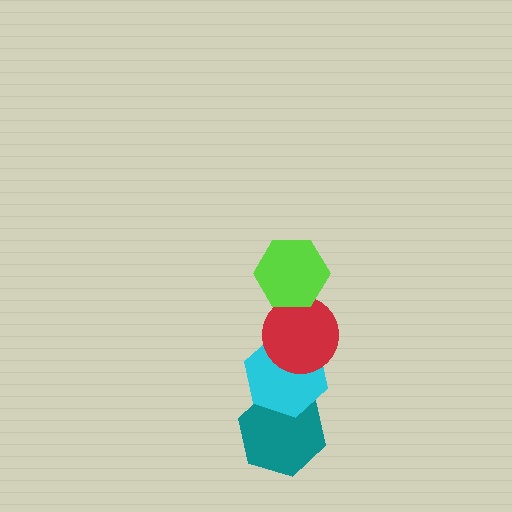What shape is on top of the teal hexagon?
The cyan hexagon is on top of the teal hexagon.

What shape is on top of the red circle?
The lime hexagon is on top of the red circle.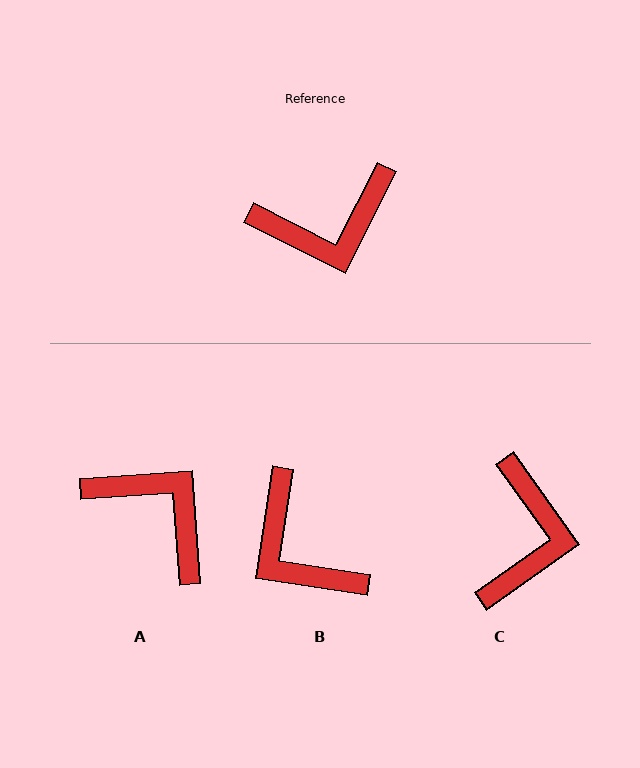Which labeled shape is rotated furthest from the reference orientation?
A, about 121 degrees away.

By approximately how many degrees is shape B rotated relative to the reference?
Approximately 72 degrees clockwise.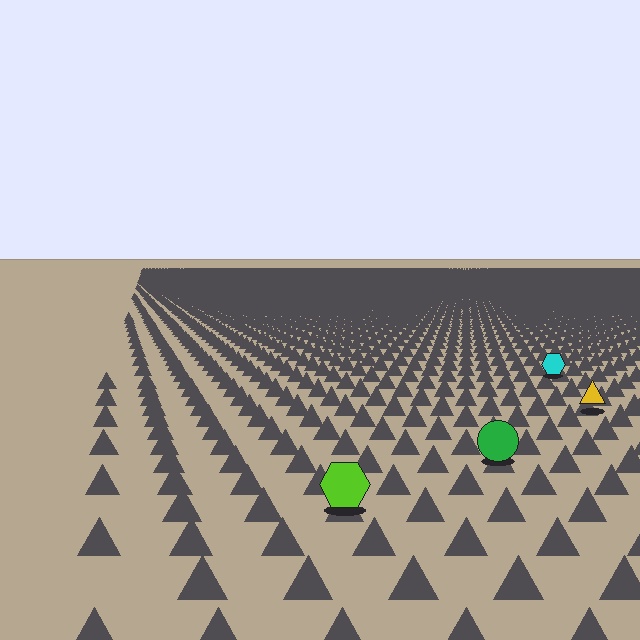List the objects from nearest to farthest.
From nearest to farthest: the lime hexagon, the green circle, the yellow triangle, the cyan hexagon.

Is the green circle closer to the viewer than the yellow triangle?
Yes. The green circle is closer — you can tell from the texture gradient: the ground texture is coarser near it.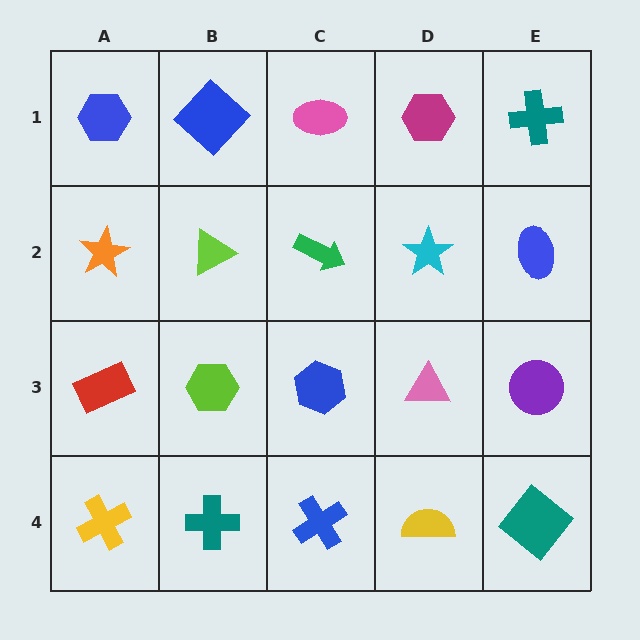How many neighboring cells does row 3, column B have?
4.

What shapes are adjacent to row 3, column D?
A cyan star (row 2, column D), a yellow semicircle (row 4, column D), a blue hexagon (row 3, column C), a purple circle (row 3, column E).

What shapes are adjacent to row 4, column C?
A blue hexagon (row 3, column C), a teal cross (row 4, column B), a yellow semicircle (row 4, column D).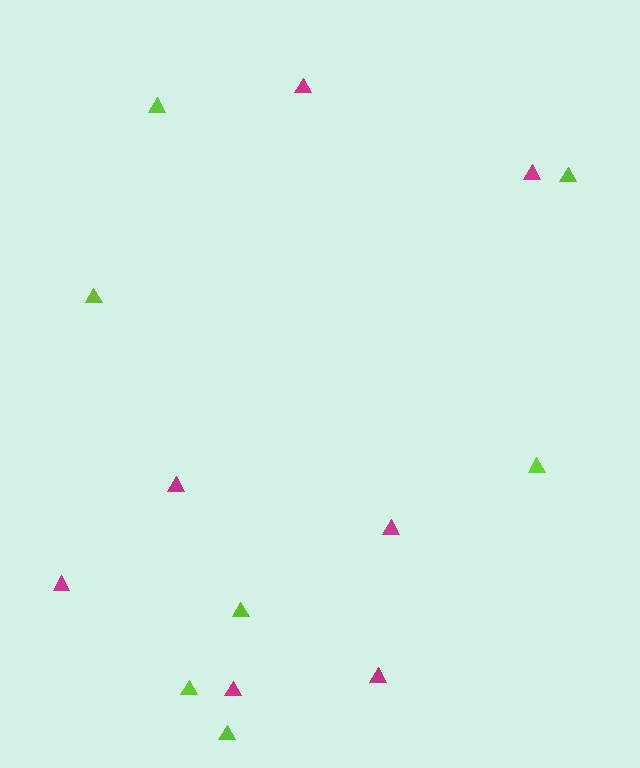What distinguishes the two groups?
There are 2 groups: one group of magenta triangles (7) and one group of lime triangles (7).